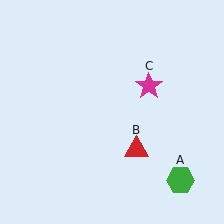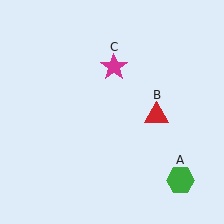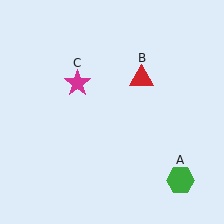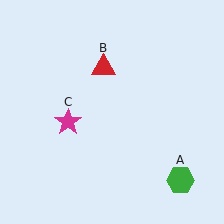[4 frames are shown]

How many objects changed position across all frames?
2 objects changed position: red triangle (object B), magenta star (object C).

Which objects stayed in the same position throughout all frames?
Green hexagon (object A) remained stationary.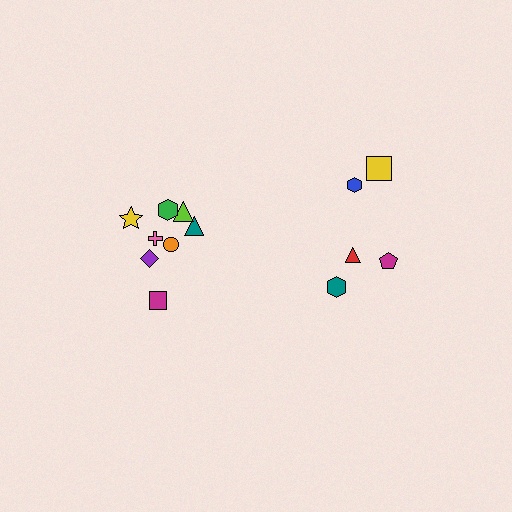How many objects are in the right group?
There are 5 objects.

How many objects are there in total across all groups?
There are 13 objects.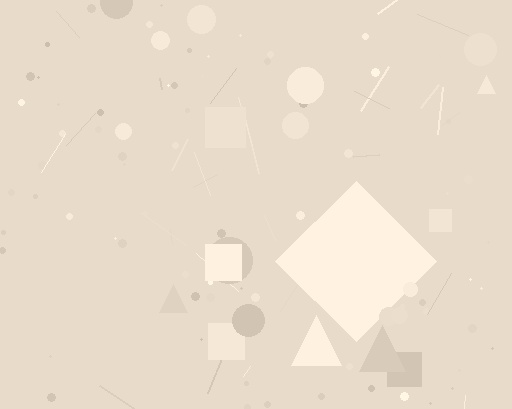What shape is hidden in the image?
A diamond is hidden in the image.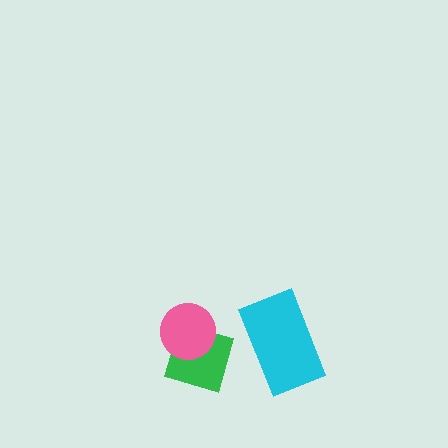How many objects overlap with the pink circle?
1 object overlaps with the pink circle.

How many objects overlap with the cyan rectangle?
0 objects overlap with the cyan rectangle.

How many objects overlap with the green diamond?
1 object overlaps with the green diamond.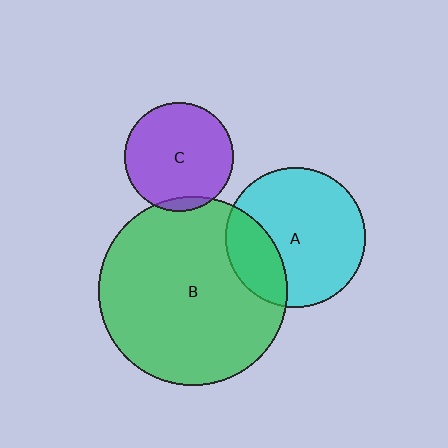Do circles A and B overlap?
Yes.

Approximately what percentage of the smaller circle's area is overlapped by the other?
Approximately 25%.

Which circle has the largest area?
Circle B (green).